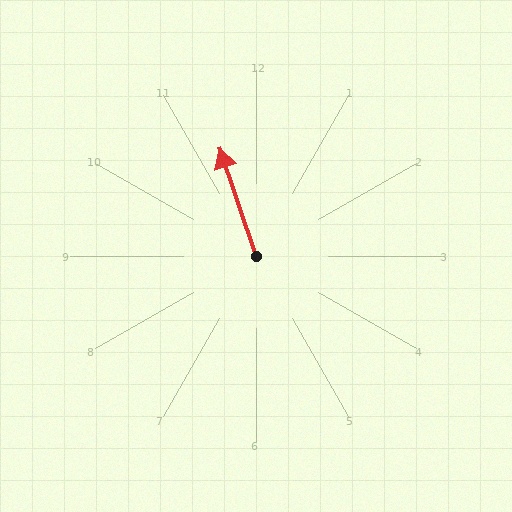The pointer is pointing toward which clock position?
Roughly 11 o'clock.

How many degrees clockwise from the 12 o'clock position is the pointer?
Approximately 341 degrees.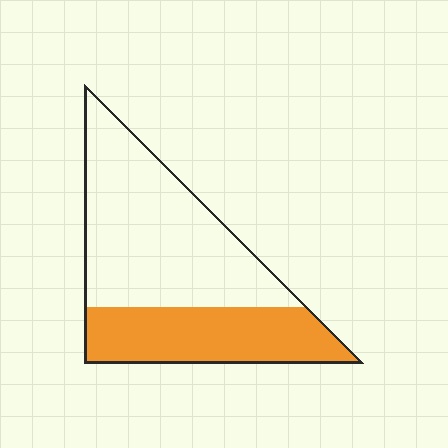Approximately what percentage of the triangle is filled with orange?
Approximately 35%.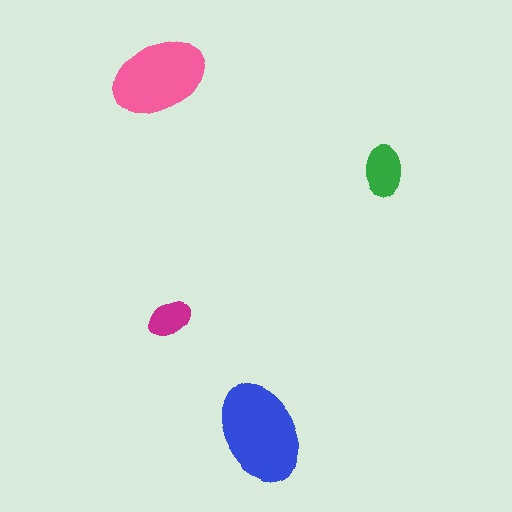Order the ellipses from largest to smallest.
the blue one, the pink one, the green one, the magenta one.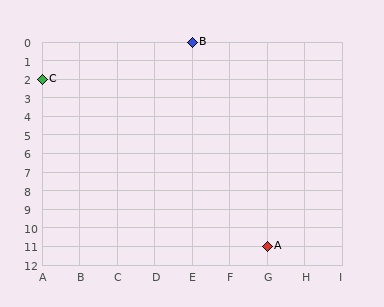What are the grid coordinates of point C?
Point C is at grid coordinates (A, 2).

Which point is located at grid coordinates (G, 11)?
Point A is at (G, 11).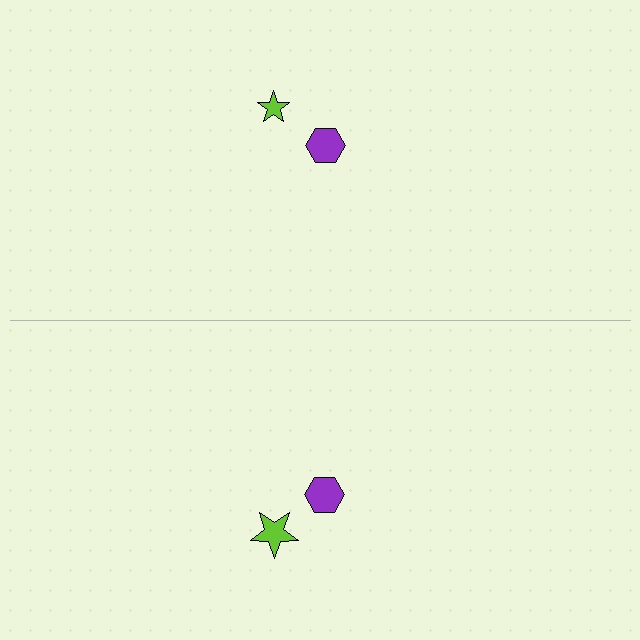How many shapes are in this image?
There are 4 shapes in this image.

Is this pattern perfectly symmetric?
No, the pattern is not perfectly symmetric. The lime star on the bottom side has a different size than its mirror counterpart.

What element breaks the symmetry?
The lime star on the bottom side has a different size than its mirror counterpart.